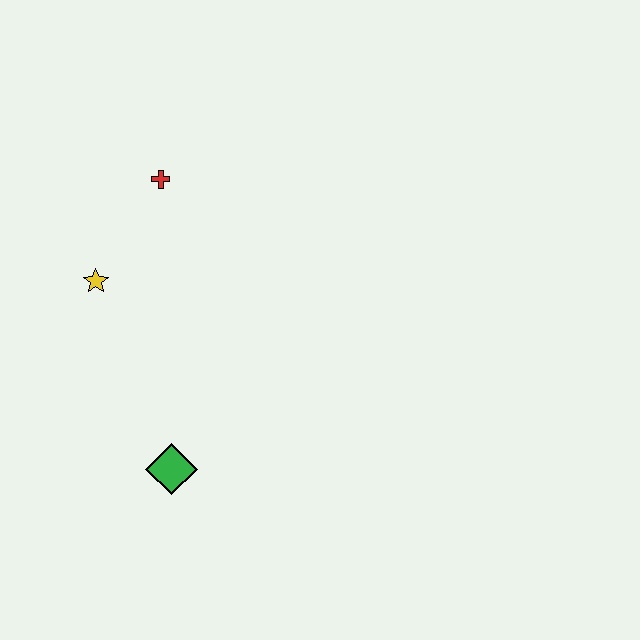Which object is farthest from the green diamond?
The red cross is farthest from the green diamond.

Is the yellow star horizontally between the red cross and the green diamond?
No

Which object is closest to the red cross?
The yellow star is closest to the red cross.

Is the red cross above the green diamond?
Yes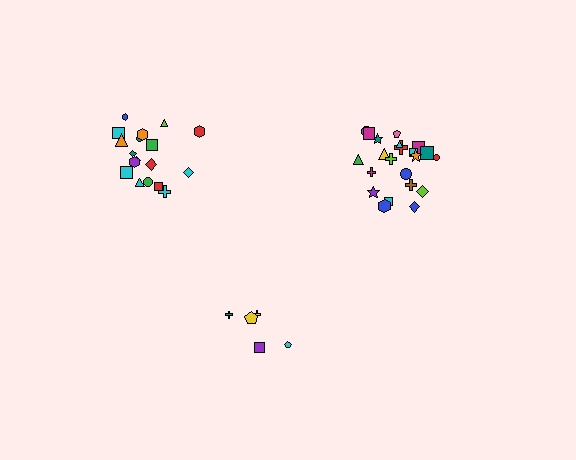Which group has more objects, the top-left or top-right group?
The top-right group.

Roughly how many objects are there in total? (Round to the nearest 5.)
Roughly 45 objects in total.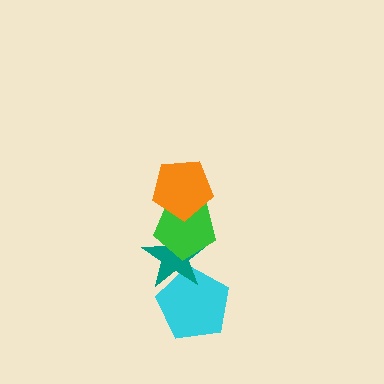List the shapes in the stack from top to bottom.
From top to bottom: the orange pentagon, the green pentagon, the teal star, the cyan pentagon.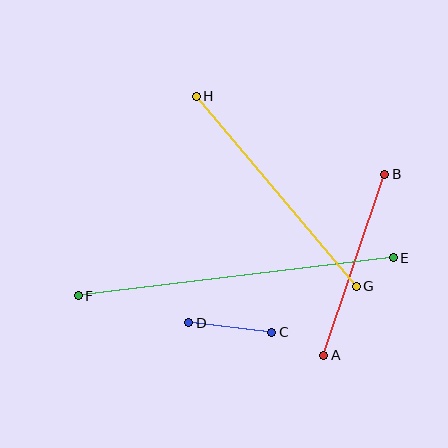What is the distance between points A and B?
The distance is approximately 191 pixels.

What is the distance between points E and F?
The distance is approximately 317 pixels.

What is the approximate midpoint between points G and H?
The midpoint is at approximately (276, 191) pixels.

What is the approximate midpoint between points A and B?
The midpoint is at approximately (354, 265) pixels.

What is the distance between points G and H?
The distance is approximately 248 pixels.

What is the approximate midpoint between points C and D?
The midpoint is at approximately (230, 328) pixels.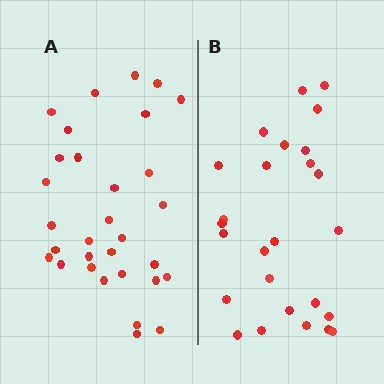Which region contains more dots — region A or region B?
Region A (the left region) has more dots.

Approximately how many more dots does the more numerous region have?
Region A has about 5 more dots than region B.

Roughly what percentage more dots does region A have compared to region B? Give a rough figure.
About 20% more.